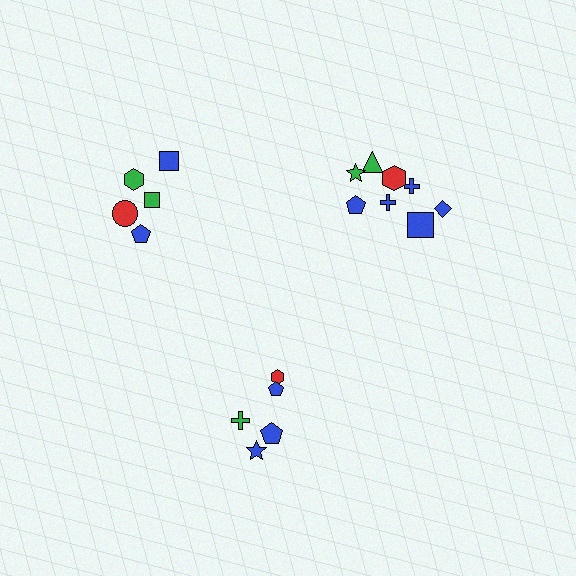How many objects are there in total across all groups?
There are 18 objects.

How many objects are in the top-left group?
There are 5 objects.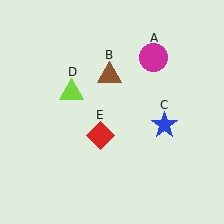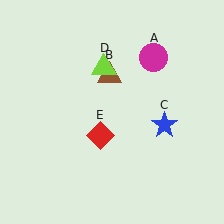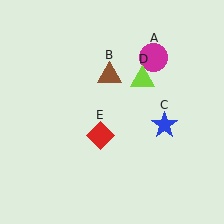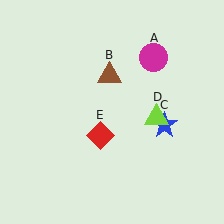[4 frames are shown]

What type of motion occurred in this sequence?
The lime triangle (object D) rotated clockwise around the center of the scene.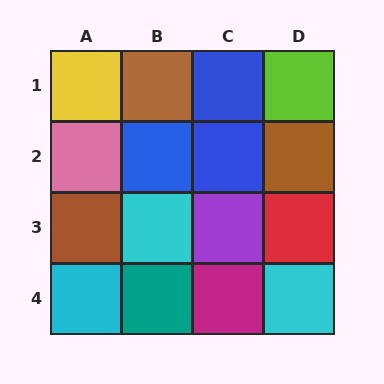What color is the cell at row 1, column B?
Brown.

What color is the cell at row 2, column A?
Pink.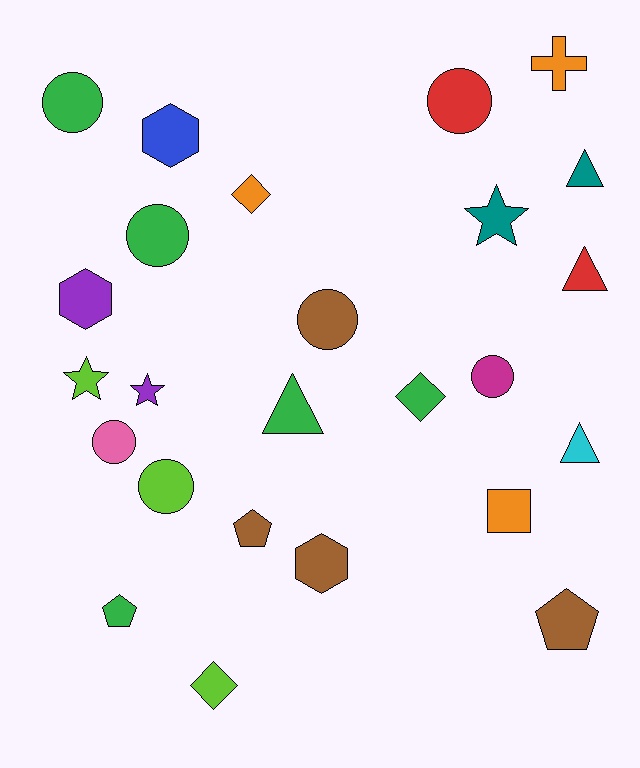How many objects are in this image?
There are 25 objects.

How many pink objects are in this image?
There is 1 pink object.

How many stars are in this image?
There are 3 stars.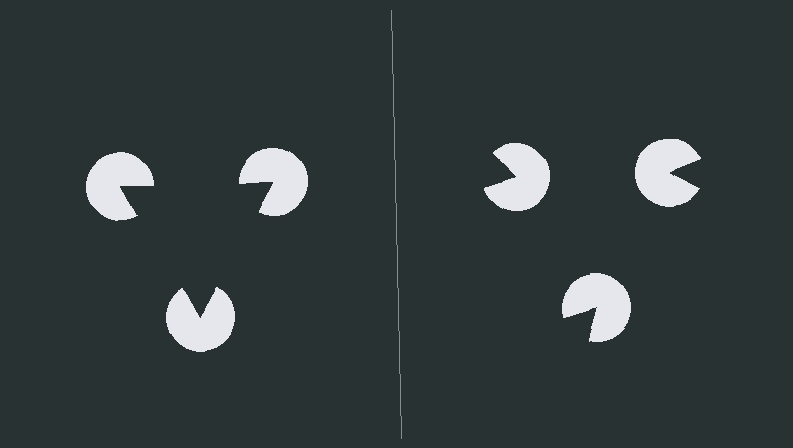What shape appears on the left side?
An illusory triangle.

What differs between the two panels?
The pac-man discs are positioned identically on both sides; only the wedge orientations differ. On the left they align to a triangle; on the right they are misaligned.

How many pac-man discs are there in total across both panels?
6 — 3 on each side.